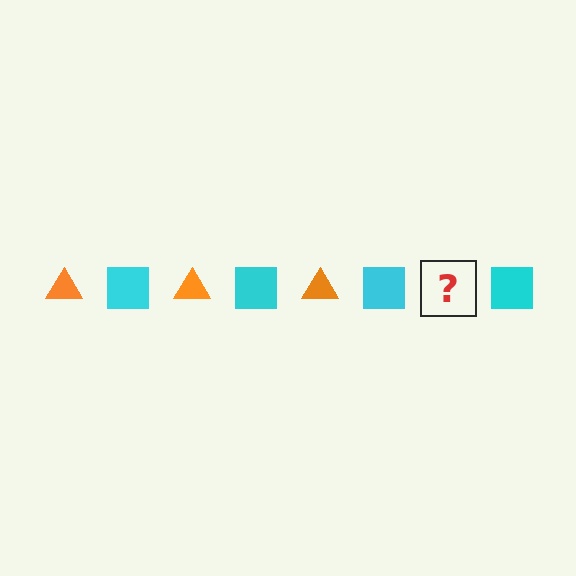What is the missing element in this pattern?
The missing element is an orange triangle.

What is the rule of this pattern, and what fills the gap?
The rule is that the pattern alternates between orange triangle and cyan square. The gap should be filled with an orange triangle.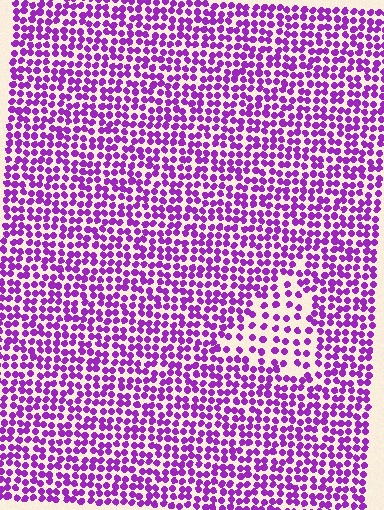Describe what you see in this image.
The image contains small purple elements arranged at two different densities. A triangle-shaped region is visible where the elements are less densely packed than the surrounding area.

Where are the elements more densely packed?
The elements are more densely packed outside the triangle boundary.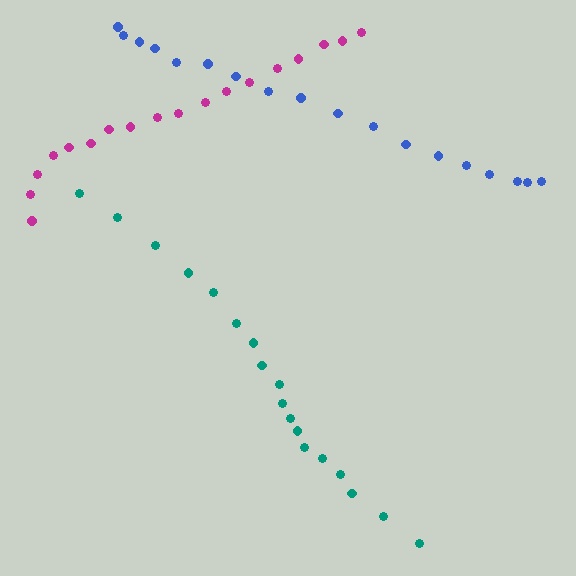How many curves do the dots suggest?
There are 3 distinct paths.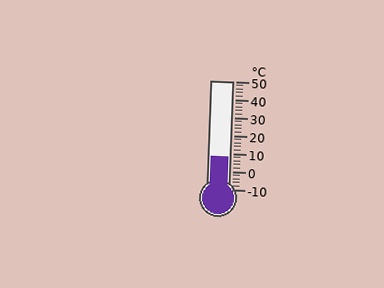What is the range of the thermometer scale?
The thermometer scale ranges from -10°C to 50°C.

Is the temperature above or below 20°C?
The temperature is below 20°C.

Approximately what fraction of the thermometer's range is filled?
The thermometer is filled to approximately 30% of its range.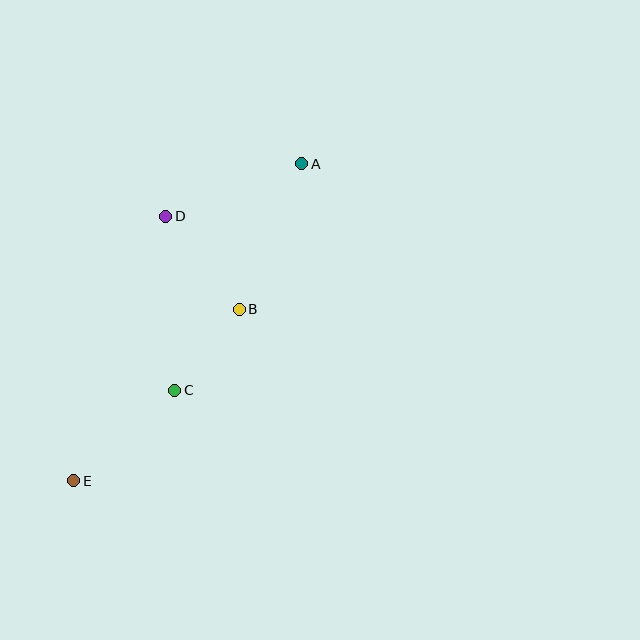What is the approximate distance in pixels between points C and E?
The distance between C and E is approximately 135 pixels.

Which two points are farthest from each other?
Points A and E are farthest from each other.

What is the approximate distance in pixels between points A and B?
The distance between A and B is approximately 158 pixels.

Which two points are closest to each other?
Points B and C are closest to each other.